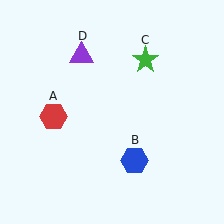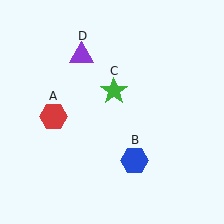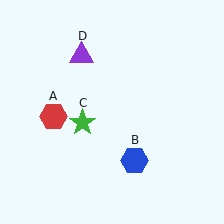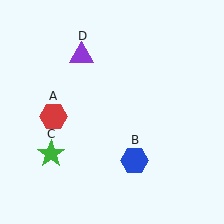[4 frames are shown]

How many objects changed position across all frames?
1 object changed position: green star (object C).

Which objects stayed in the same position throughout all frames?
Red hexagon (object A) and blue hexagon (object B) and purple triangle (object D) remained stationary.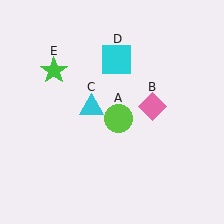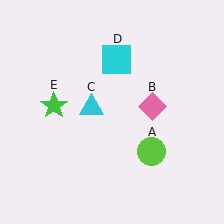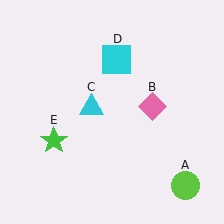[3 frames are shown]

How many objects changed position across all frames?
2 objects changed position: lime circle (object A), green star (object E).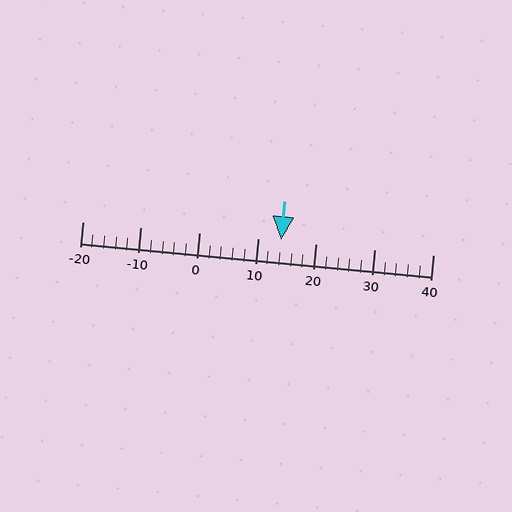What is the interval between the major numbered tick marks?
The major tick marks are spaced 10 units apart.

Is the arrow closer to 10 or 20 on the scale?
The arrow is closer to 10.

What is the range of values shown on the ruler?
The ruler shows values from -20 to 40.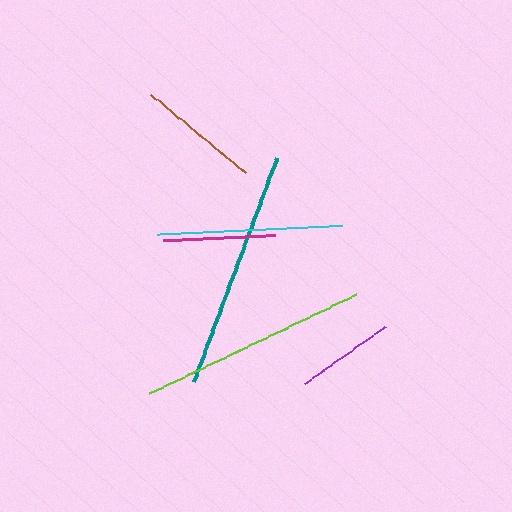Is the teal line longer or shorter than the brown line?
The teal line is longer than the brown line.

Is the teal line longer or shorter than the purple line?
The teal line is longer than the purple line.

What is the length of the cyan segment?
The cyan segment is approximately 185 pixels long.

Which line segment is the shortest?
The purple line is the shortest at approximately 98 pixels.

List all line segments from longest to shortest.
From longest to shortest: teal, lime, cyan, brown, magenta, purple.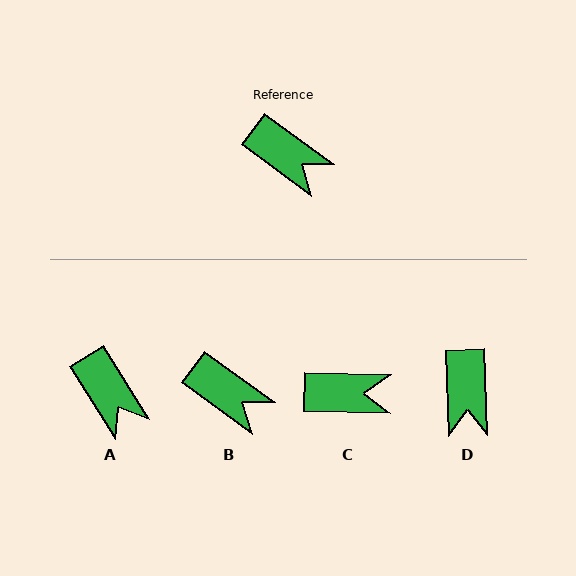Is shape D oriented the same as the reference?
No, it is off by about 52 degrees.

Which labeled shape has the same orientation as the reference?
B.